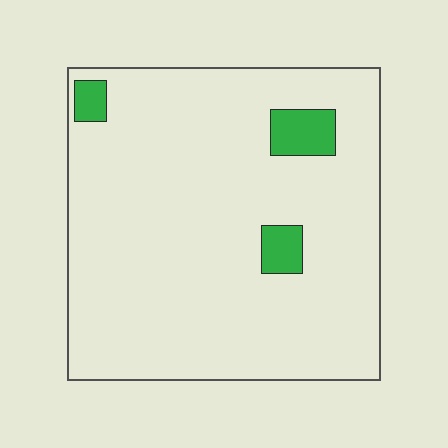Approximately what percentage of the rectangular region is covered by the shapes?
Approximately 5%.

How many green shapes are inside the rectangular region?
3.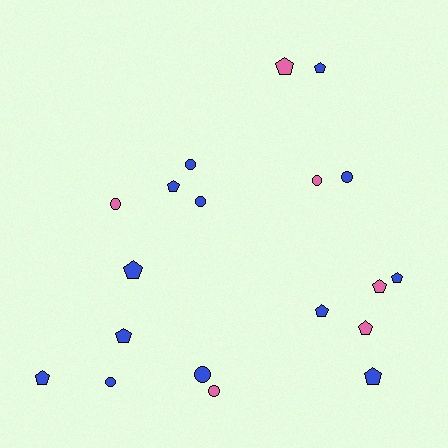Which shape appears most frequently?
Pentagon, with 11 objects.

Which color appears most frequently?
Blue, with 13 objects.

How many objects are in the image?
There are 19 objects.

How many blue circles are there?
There are 5 blue circles.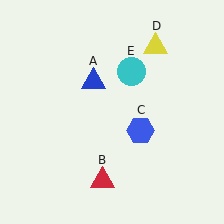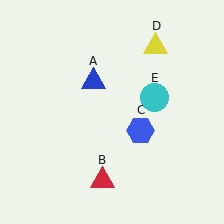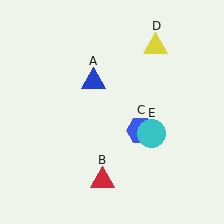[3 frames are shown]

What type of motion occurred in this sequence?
The cyan circle (object E) rotated clockwise around the center of the scene.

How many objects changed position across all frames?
1 object changed position: cyan circle (object E).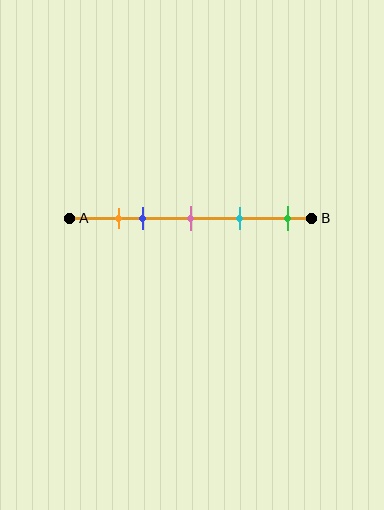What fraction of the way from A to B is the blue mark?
The blue mark is approximately 30% (0.3) of the way from A to B.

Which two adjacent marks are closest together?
The orange and blue marks are the closest adjacent pair.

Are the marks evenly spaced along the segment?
No, the marks are not evenly spaced.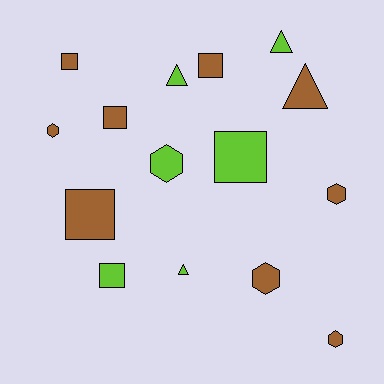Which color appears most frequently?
Brown, with 9 objects.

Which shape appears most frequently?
Square, with 6 objects.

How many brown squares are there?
There are 4 brown squares.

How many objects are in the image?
There are 15 objects.